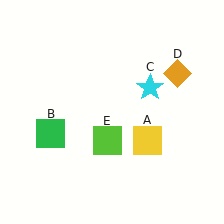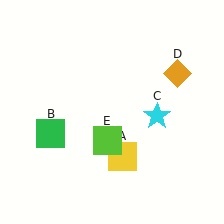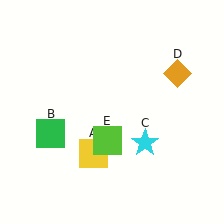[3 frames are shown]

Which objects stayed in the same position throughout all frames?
Green square (object B) and orange diamond (object D) and lime square (object E) remained stationary.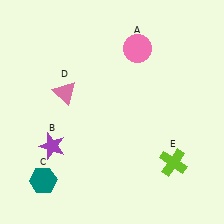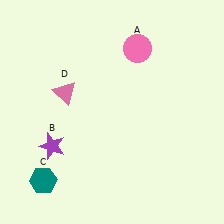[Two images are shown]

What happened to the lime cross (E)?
The lime cross (E) was removed in Image 2. It was in the bottom-right area of Image 1.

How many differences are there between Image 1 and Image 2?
There is 1 difference between the two images.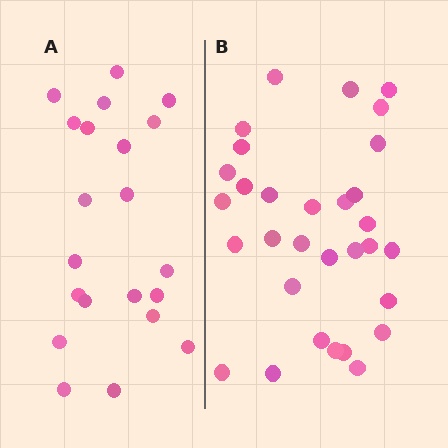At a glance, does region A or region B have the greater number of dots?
Region B (the right region) has more dots.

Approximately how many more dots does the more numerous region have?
Region B has roughly 10 or so more dots than region A.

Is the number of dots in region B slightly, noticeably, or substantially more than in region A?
Region B has substantially more. The ratio is roughly 1.5 to 1.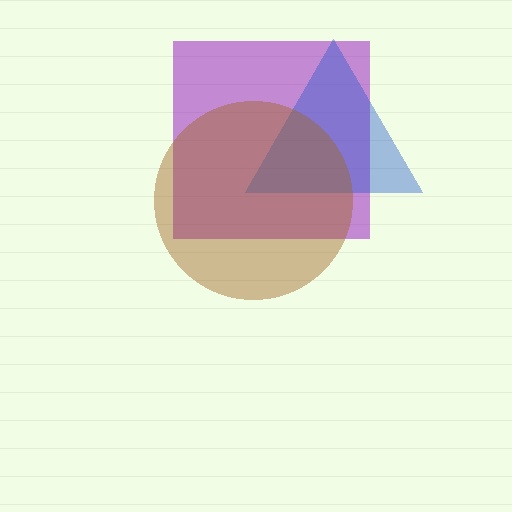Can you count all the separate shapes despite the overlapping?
Yes, there are 3 separate shapes.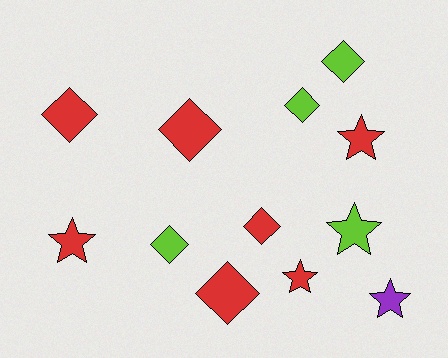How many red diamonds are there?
There are 4 red diamonds.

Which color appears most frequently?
Red, with 7 objects.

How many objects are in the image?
There are 12 objects.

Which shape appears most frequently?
Diamond, with 7 objects.